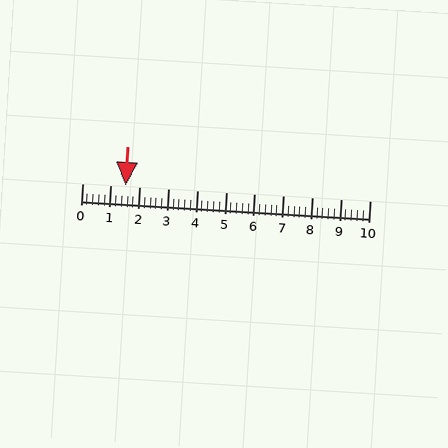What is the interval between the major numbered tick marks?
The major tick marks are spaced 1 units apart.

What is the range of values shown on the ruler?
The ruler shows values from 0 to 10.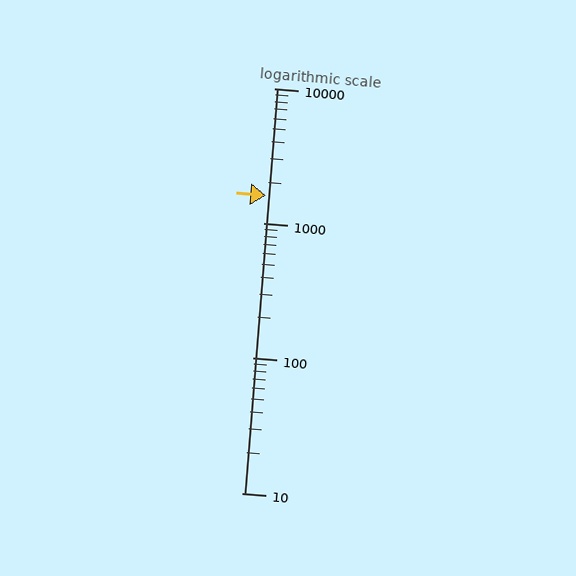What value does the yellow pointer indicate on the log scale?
The pointer indicates approximately 1600.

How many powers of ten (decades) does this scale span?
The scale spans 3 decades, from 10 to 10000.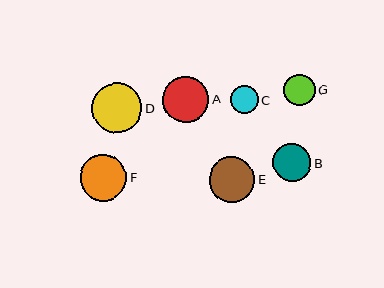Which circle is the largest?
Circle D is the largest with a size of approximately 50 pixels.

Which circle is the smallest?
Circle C is the smallest with a size of approximately 28 pixels.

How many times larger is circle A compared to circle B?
Circle A is approximately 1.2 times the size of circle B.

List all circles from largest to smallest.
From largest to smallest: D, F, E, A, B, G, C.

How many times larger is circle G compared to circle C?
Circle G is approximately 1.1 times the size of circle C.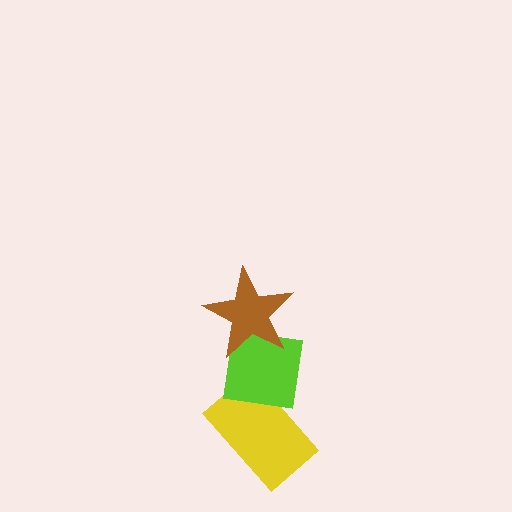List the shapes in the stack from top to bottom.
From top to bottom: the brown star, the lime square, the yellow rectangle.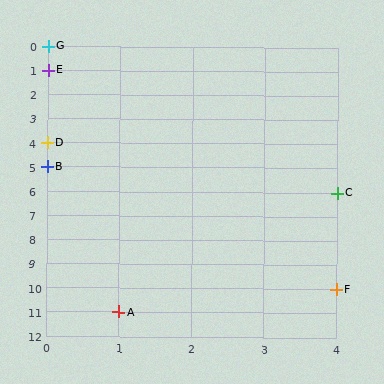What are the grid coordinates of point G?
Point G is at grid coordinates (0, 0).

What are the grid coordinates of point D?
Point D is at grid coordinates (0, 4).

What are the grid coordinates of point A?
Point A is at grid coordinates (1, 11).